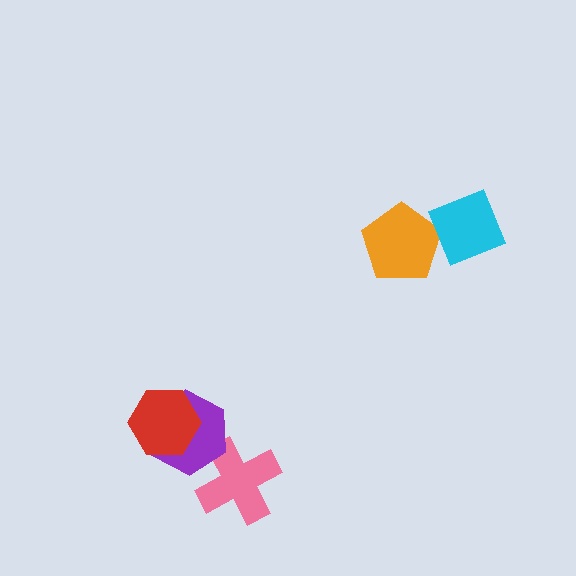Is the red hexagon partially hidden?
No, no other shape covers it.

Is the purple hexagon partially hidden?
Yes, it is partially covered by another shape.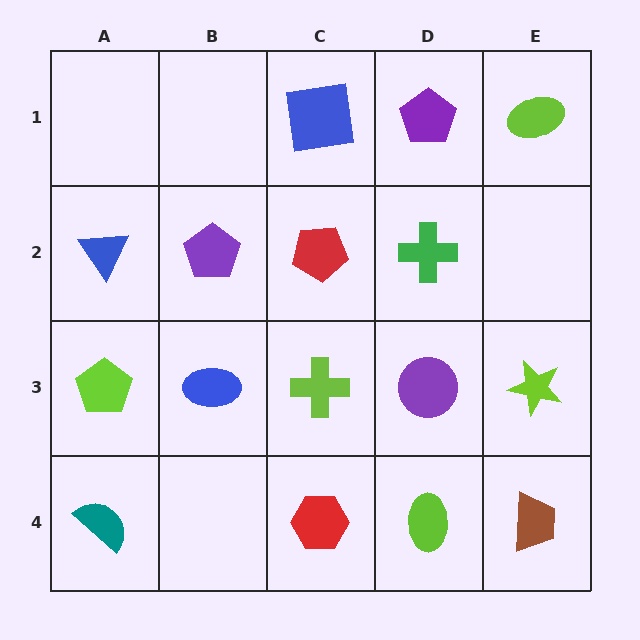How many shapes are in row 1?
3 shapes.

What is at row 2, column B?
A purple pentagon.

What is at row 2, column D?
A green cross.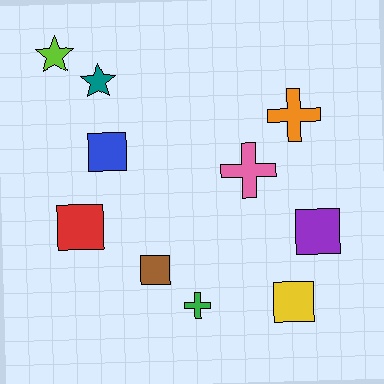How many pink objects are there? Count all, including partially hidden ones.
There is 1 pink object.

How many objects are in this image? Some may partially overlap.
There are 10 objects.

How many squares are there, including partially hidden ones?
There are 5 squares.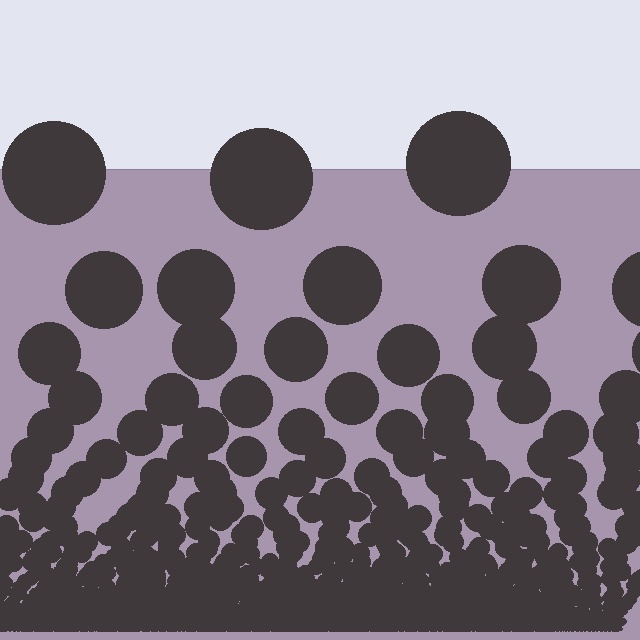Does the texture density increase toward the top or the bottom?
Density increases toward the bottom.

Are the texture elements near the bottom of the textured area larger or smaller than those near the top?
Smaller. The gradient is inverted — elements near the bottom are smaller and denser.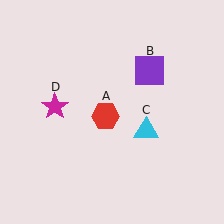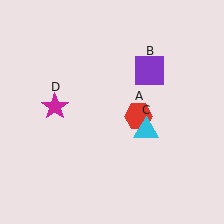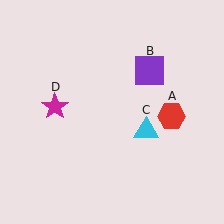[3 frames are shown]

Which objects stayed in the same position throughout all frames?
Purple square (object B) and cyan triangle (object C) and magenta star (object D) remained stationary.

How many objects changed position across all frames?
1 object changed position: red hexagon (object A).